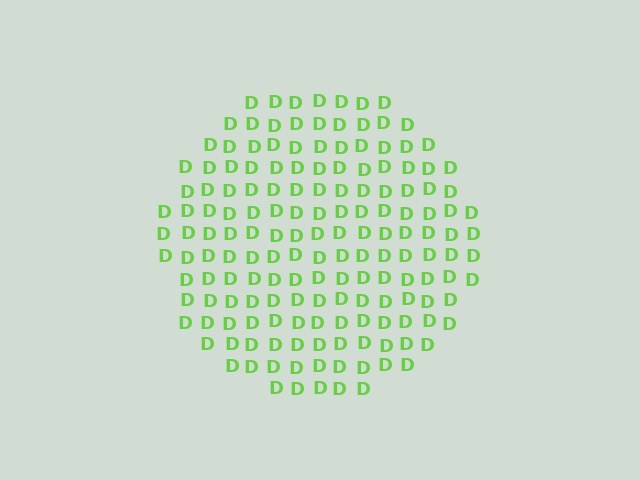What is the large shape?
The large shape is a circle.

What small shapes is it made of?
It is made of small letter D's.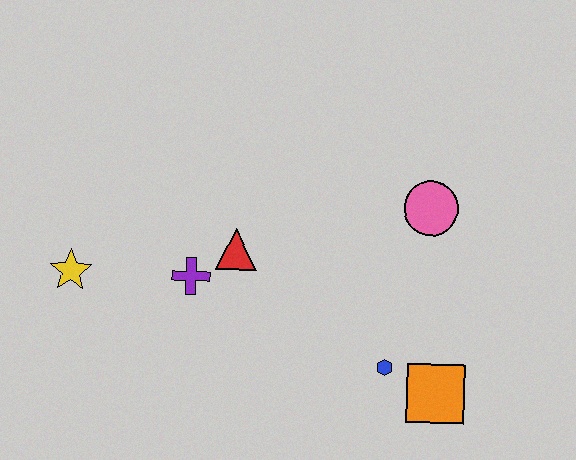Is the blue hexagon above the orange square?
Yes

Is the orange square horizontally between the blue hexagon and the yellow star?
No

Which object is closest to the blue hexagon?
The orange square is closest to the blue hexagon.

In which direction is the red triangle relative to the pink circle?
The red triangle is to the left of the pink circle.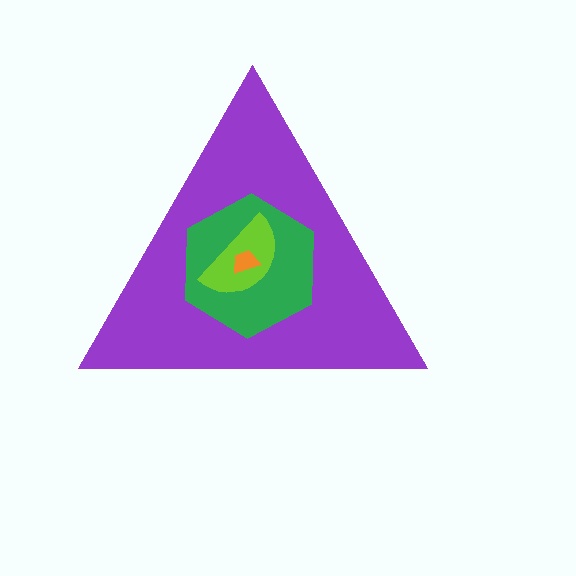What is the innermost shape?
The orange trapezoid.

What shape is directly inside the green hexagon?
The lime semicircle.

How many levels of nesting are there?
4.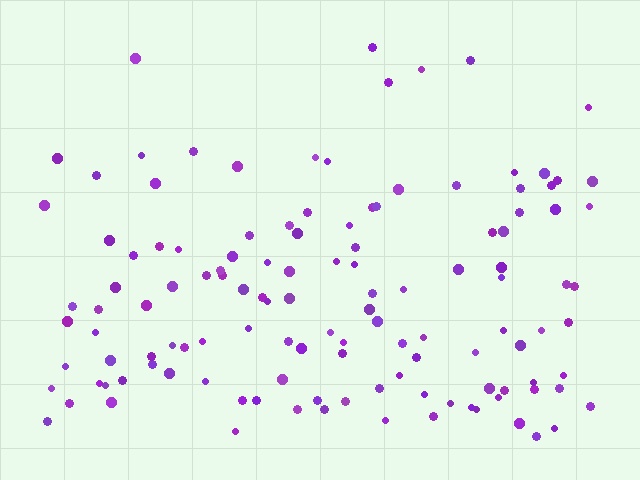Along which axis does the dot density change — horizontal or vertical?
Vertical.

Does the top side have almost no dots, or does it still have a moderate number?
Still a moderate number, just noticeably fewer than the bottom.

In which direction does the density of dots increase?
From top to bottom, with the bottom side densest.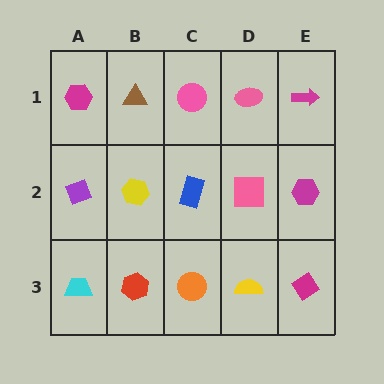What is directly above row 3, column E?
A magenta hexagon.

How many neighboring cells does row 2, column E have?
3.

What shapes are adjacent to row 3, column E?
A magenta hexagon (row 2, column E), a yellow semicircle (row 3, column D).